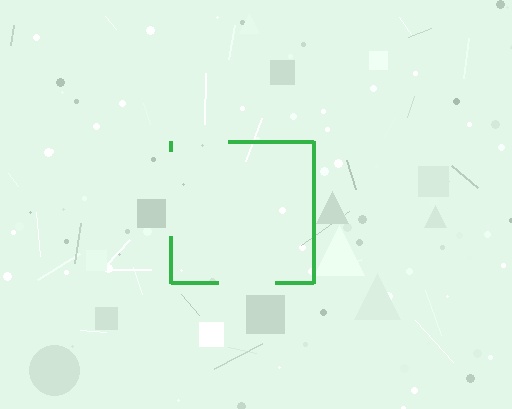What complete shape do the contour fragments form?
The contour fragments form a square.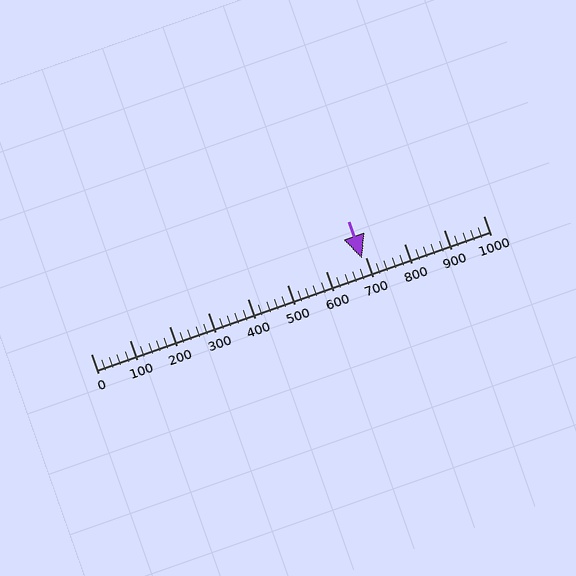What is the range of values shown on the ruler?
The ruler shows values from 0 to 1000.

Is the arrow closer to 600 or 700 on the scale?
The arrow is closer to 700.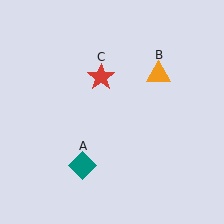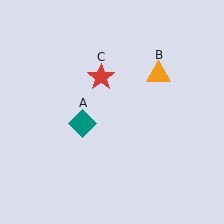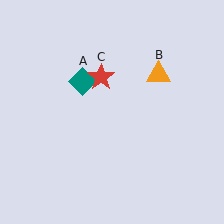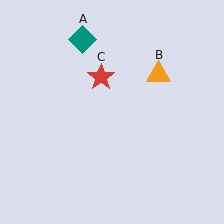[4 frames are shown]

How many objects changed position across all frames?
1 object changed position: teal diamond (object A).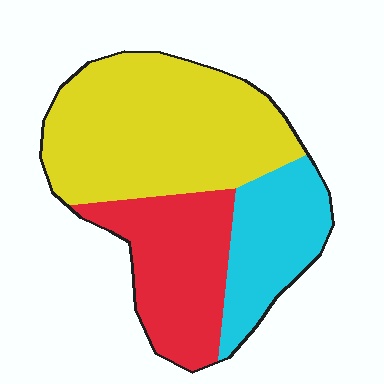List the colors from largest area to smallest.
From largest to smallest: yellow, red, cyan.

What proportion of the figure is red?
Red covers 28% of the figure.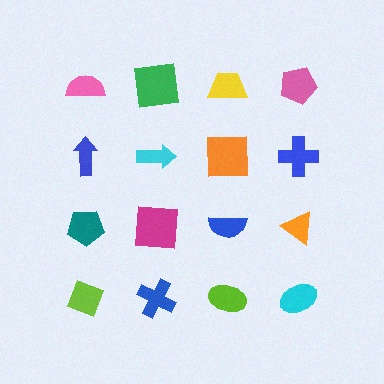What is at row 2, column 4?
A blue cross.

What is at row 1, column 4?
A pink pentagon.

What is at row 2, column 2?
A cyan arrow.